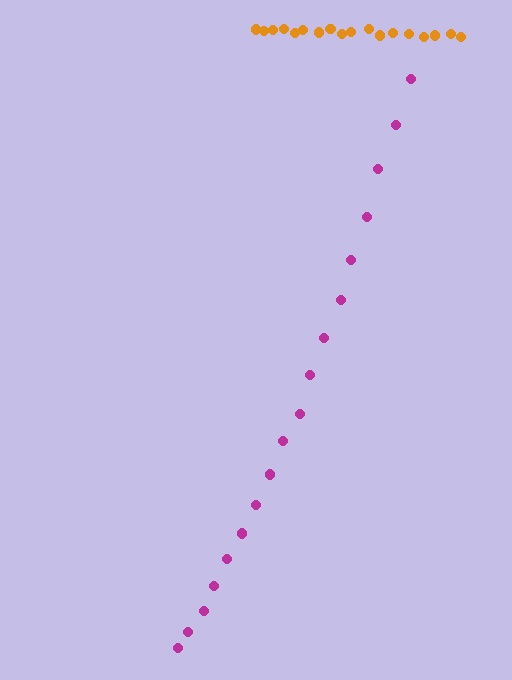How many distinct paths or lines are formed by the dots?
There are 2 distinct paths.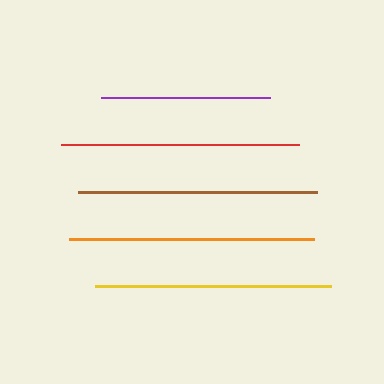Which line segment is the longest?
The orange line is the longest at approximately 246 pixels.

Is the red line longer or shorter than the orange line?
The orange line is longer than the red line.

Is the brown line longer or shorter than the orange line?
The orange line is longer than the brown line.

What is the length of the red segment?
The red segment is approximately 238 pixels long.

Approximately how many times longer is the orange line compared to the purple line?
The orange line is approximately 1.5 times the length of the purple line.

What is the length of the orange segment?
The orange segment is approximately 246 pixels long.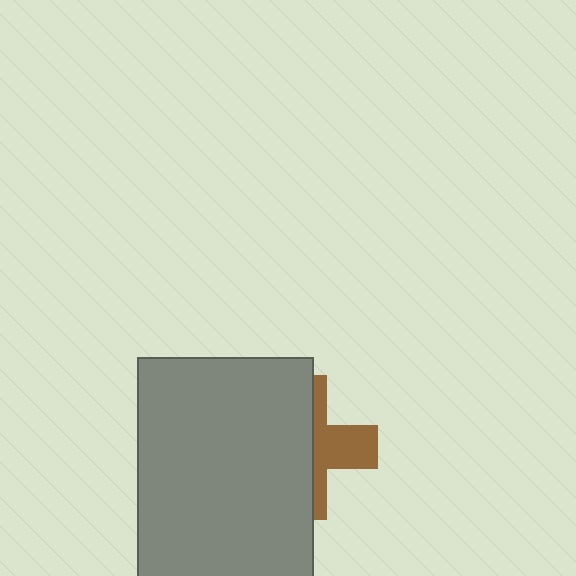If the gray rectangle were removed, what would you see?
You would see the complete brown cross.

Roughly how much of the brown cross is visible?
A small part of it is visible (roughly 39%).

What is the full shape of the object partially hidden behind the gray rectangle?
The partially hidden object is a brown cross.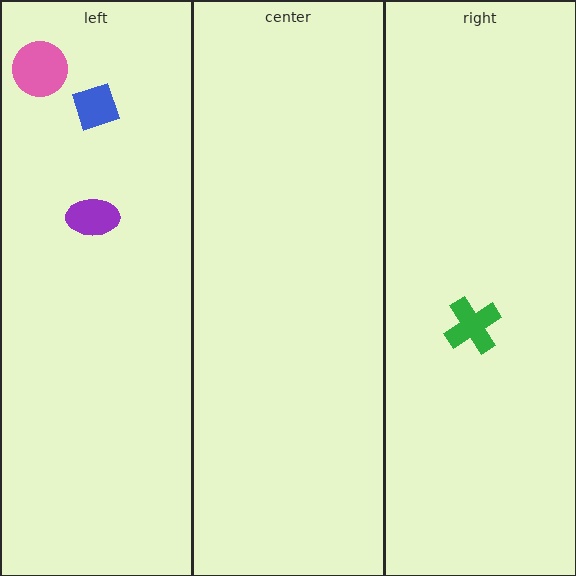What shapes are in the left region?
The blue diamond, the pink circle, the purple ellipse.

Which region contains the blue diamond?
The left region.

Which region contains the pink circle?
The left region.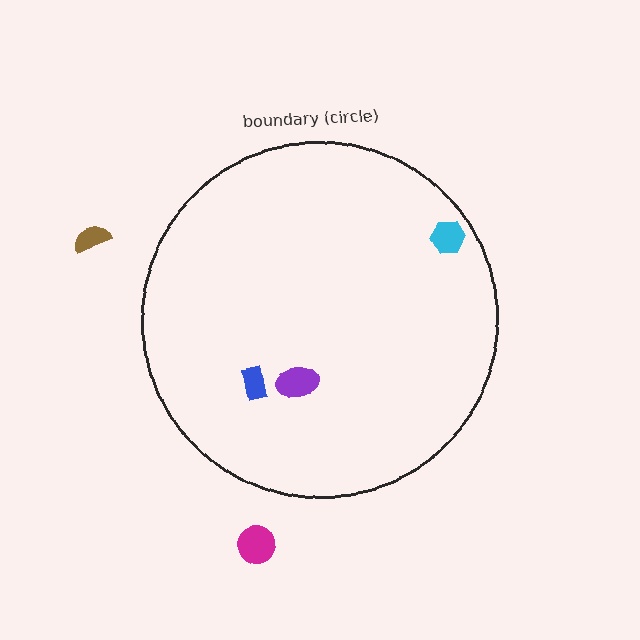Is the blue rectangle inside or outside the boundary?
Inside.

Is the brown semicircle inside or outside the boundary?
Outside.